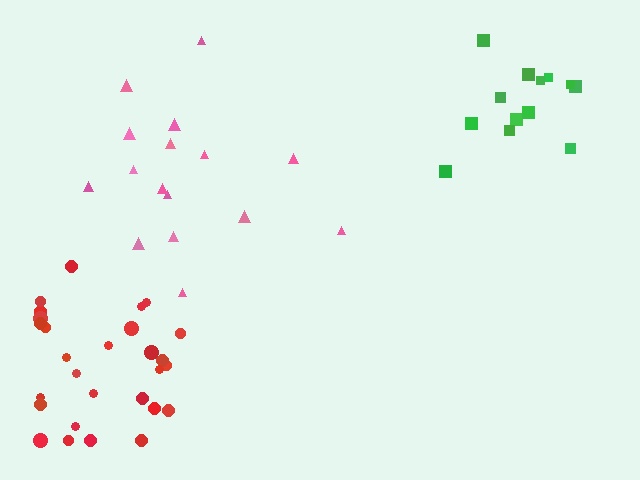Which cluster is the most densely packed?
Red.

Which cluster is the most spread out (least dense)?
Pink.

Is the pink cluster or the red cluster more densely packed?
Red.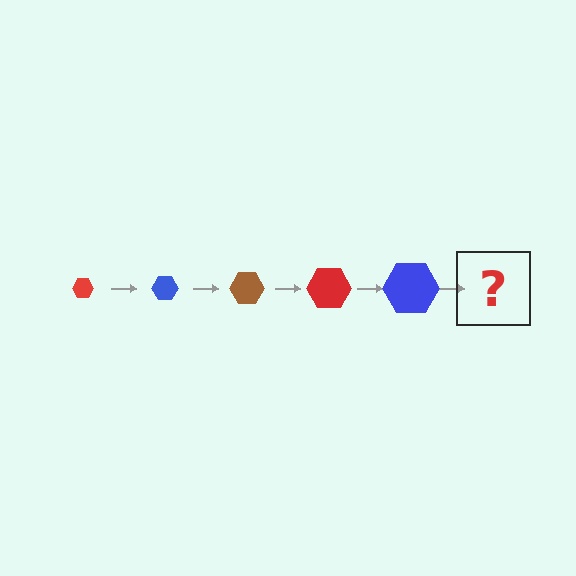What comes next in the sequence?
The next element should be a brown hexagon, larger than the previous one.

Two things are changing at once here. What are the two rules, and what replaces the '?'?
The two rules are that the hexagon grows larger each step and the color cycles through red, blue, and brown. The '?' should be a brown hexagon, larger than the previous one.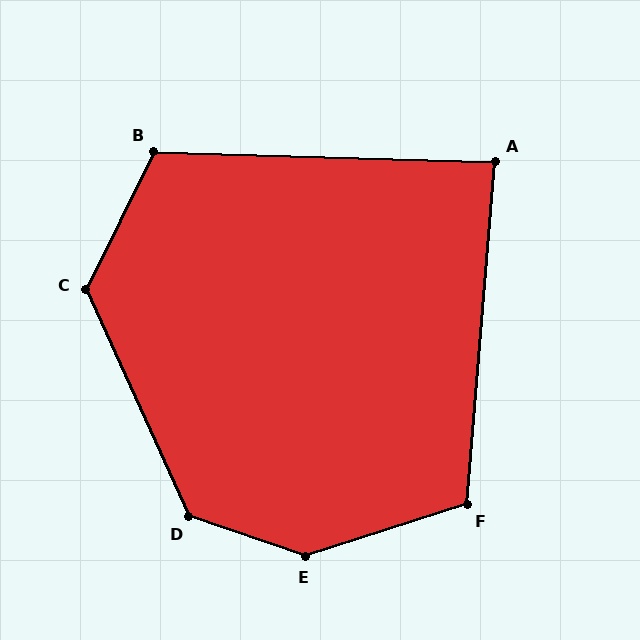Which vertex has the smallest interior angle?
A, at approximately 87 degrees.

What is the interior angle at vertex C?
Approximately 129 degrees (obtuse).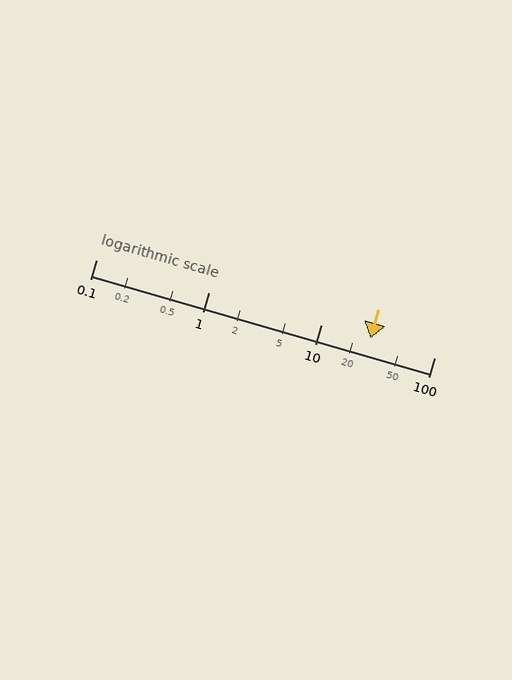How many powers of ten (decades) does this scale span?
The scale spans 3 decades, from 0.1 to 100.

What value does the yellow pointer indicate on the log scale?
The pointer indicates approximately 27.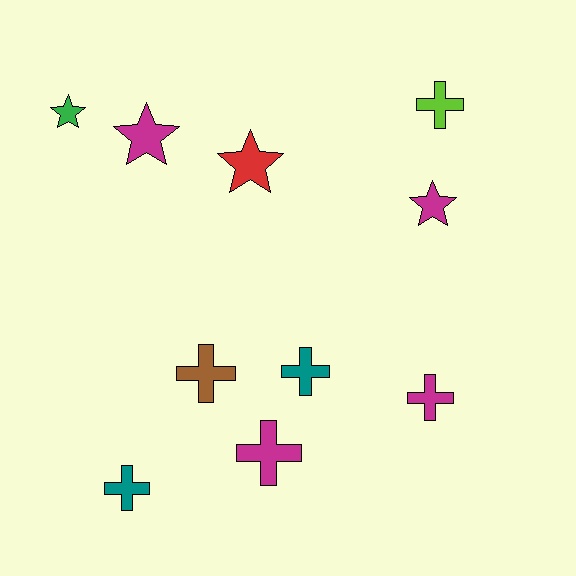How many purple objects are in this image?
There are no purple objects.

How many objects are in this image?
There are 10 objects.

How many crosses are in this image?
There are 6 crosses.